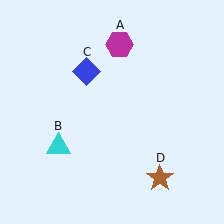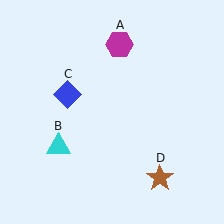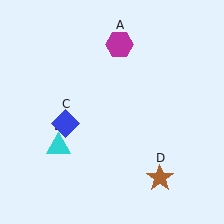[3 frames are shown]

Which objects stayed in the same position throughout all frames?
Magenta hexagon (object A) and cyan triangle (object B) and brown star (object D) remained stationary.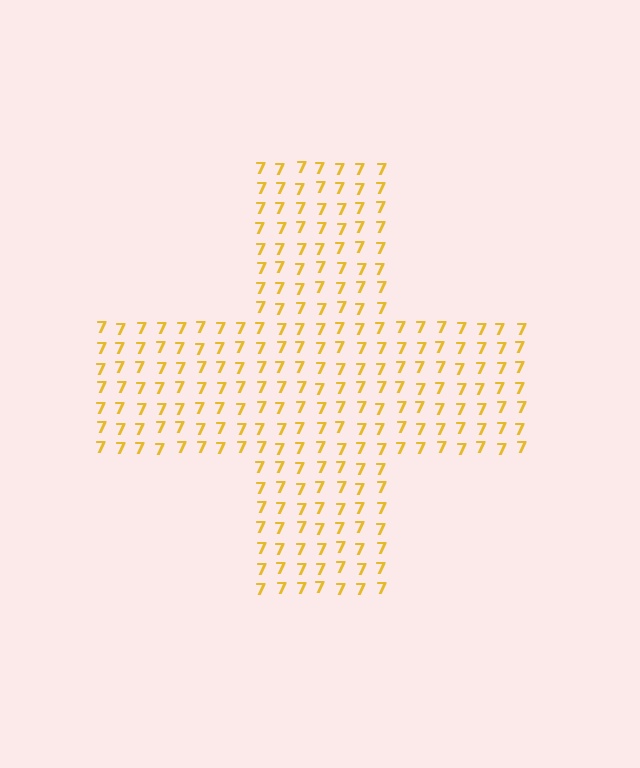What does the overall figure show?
The overall figure shows a cross.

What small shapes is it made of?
It is made of small digit 7's.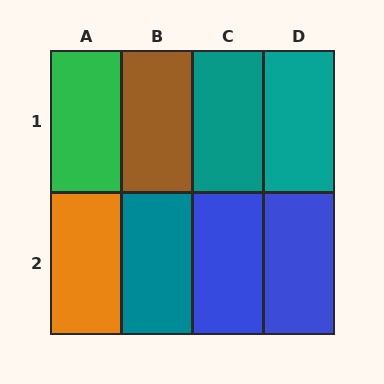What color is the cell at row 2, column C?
Blue.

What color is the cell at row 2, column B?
Teal.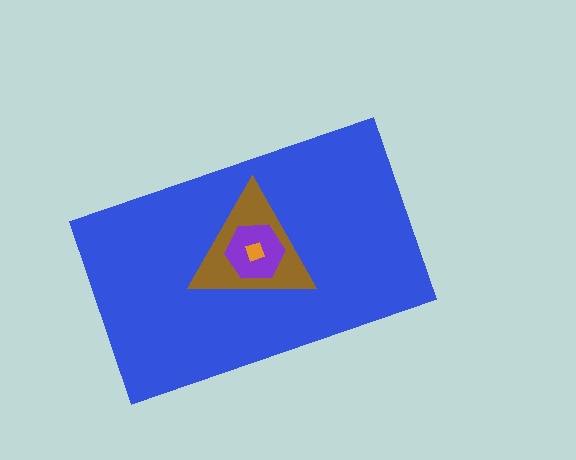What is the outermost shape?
The blue rectangle.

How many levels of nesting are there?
4.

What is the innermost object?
The orange square.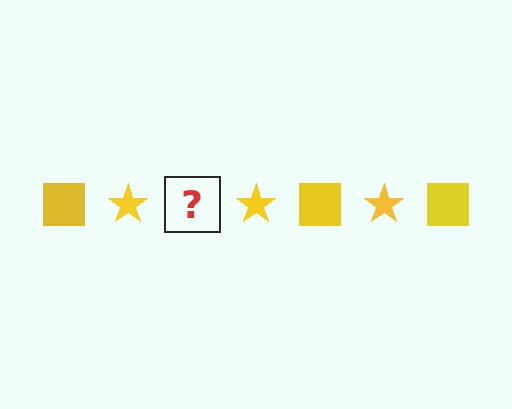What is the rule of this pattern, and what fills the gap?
The rule is that the pattern cycles through square, star shapes in yellow. The gap should be filled with a yellow square.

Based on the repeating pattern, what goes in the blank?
The blank should be a yellow square.